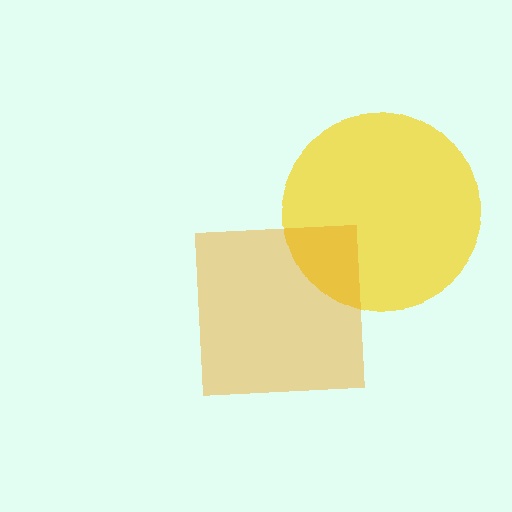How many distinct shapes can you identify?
There are 2 distinct shapes: a yellow circle, an orange square.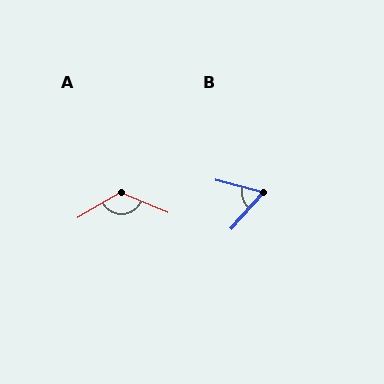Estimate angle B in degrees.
Approximately 64 degrees.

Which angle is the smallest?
B, at approximately 64 degrees.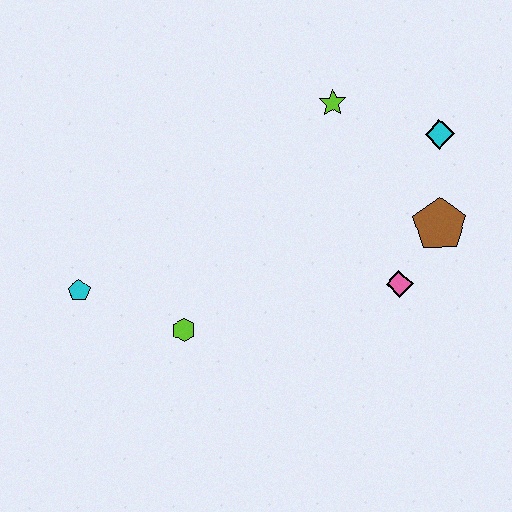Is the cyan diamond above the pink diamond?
Yes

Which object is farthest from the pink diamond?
The cyan pentagon is farthest from the pink diamond.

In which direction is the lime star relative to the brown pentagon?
The lime star is above the brown pentagon.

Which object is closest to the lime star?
The cyan diamond is closest to the lime star.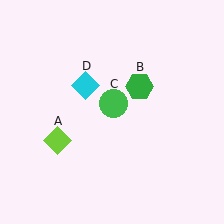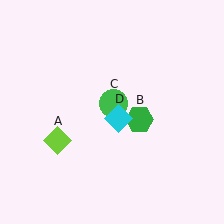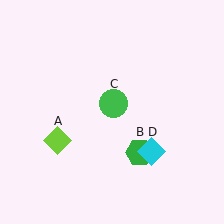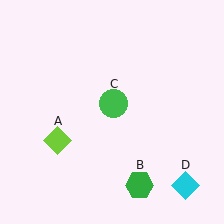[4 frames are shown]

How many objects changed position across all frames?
2 objects changed position: green hexagon (object B), cyan diamond (object D).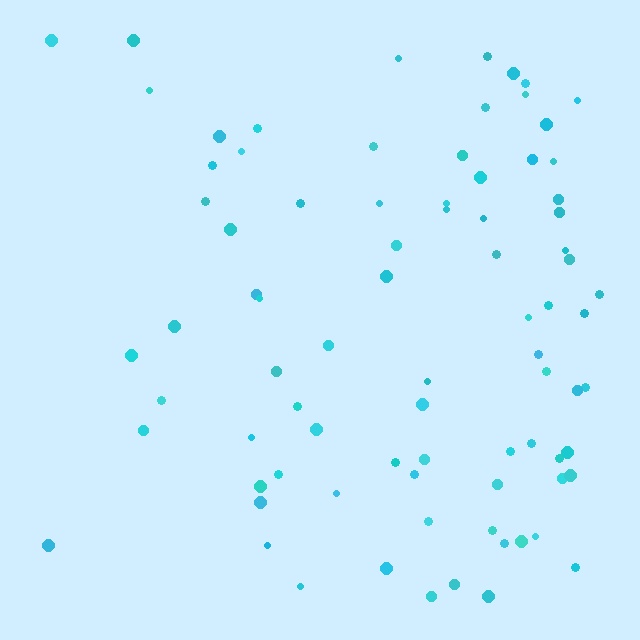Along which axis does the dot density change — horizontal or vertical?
Horizontal.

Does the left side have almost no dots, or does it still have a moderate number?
Still a moderate number, just noticeably fewer than the right.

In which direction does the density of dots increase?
From left to right, with the right side densest.